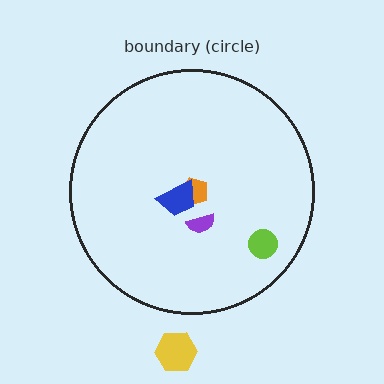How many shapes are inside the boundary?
4 inside, 1 outside.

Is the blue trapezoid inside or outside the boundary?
Inside.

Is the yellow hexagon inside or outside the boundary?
Outside.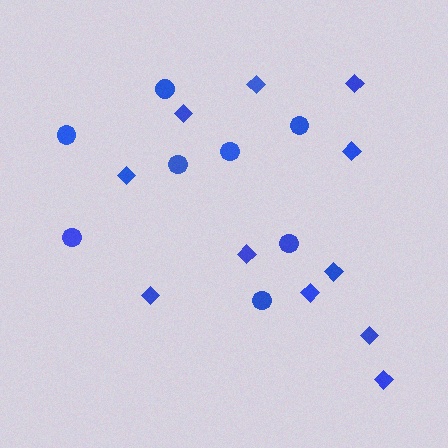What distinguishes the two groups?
There are 2 groups: one group of circles (8) and one group of diamonds (11).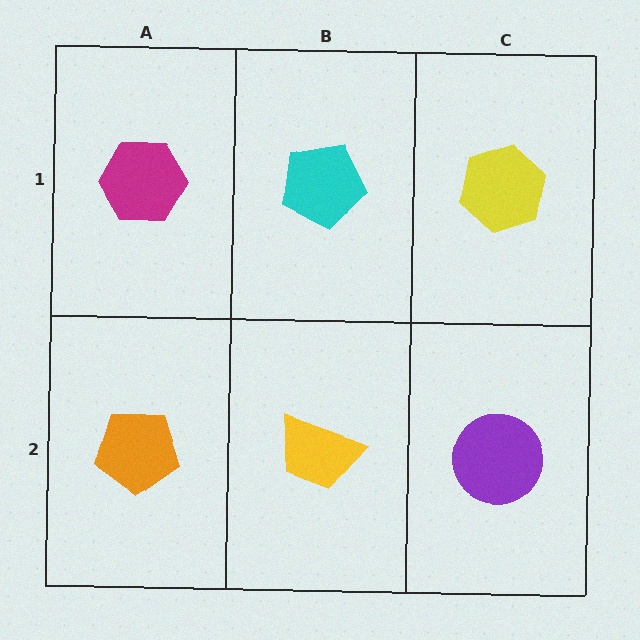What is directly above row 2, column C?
A yellow hexagon.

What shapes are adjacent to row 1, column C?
A purple circle (row 2, column C), a cyan pentagon (row 1, column B).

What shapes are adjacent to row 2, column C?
A yellow hexagon (row 1, column C), a yellow trapezoid (row 2, column B).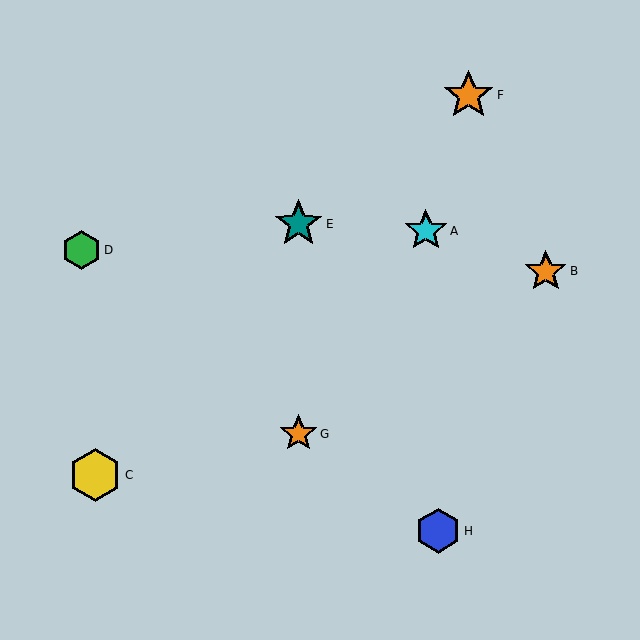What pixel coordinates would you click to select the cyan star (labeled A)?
Click at (426, 231) to select the cyan star A.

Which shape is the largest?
The yellow hexagon (labeled C) is the largest.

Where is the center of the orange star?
The center of the orange star is at (546, 271).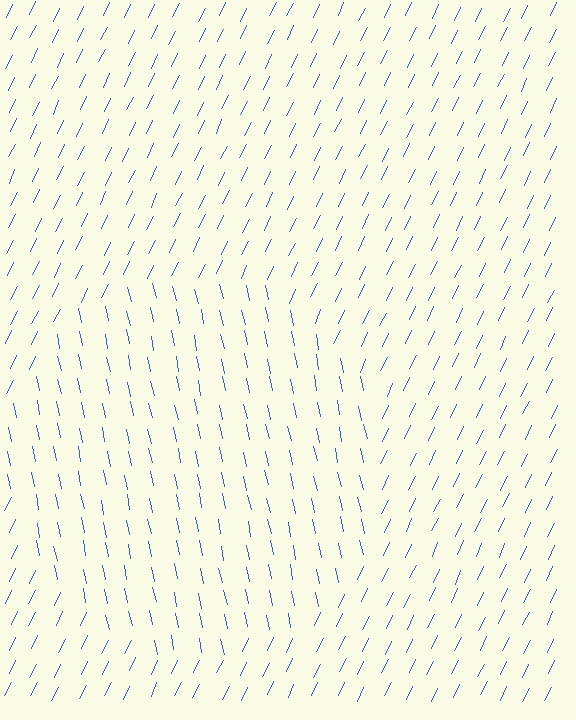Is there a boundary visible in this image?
Yes, there is a texture boundary formed by a change in line orientation.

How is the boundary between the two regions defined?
The boundary is defined purely by a change in line orientation (approximately 38 degrees difference). All lines are the same color and thickness.